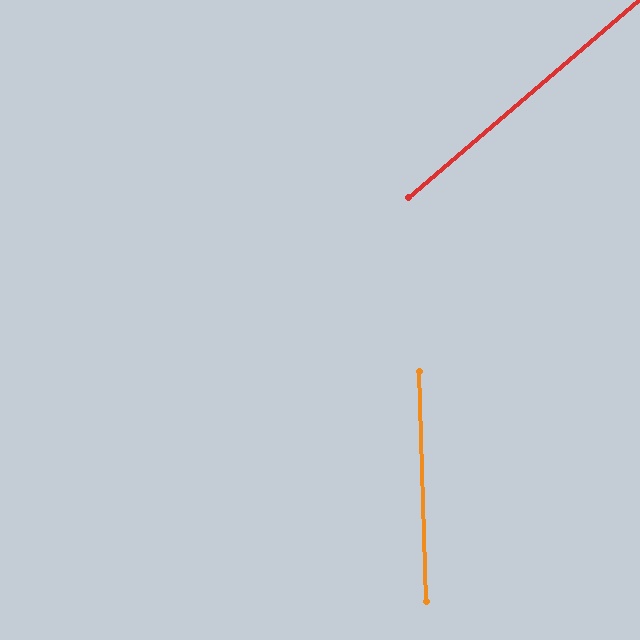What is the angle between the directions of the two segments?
Approximately 51 degrees.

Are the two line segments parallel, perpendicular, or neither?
Neither parallel nor perpendicular — they differ by about 51°.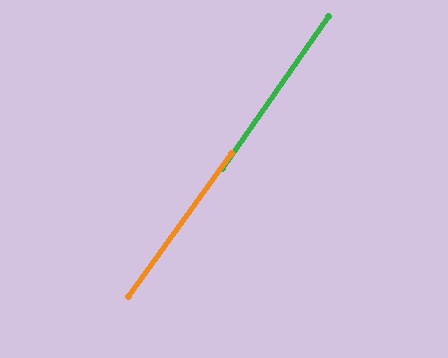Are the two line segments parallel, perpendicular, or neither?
Parallel — their directions differ by only 0.7°.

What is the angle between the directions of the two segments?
Approximately 1 degree.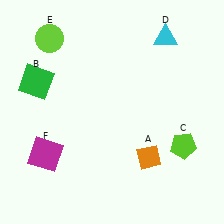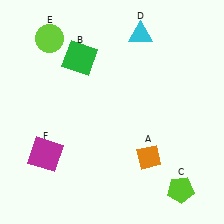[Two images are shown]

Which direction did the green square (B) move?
The green square (B) moved right.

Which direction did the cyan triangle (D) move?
The cyan triangle (D) moved left.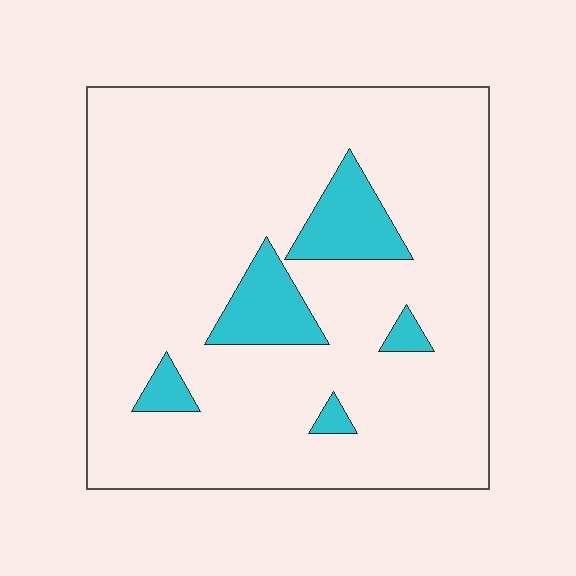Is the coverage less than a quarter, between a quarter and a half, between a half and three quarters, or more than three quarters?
Less than a quarter.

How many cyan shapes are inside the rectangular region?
5.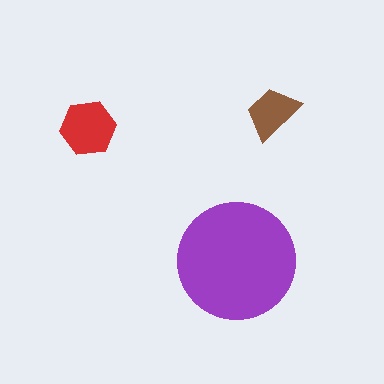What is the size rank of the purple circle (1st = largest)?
1st.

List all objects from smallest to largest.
The brown trapezoid, the red hexagon, the purple circle.